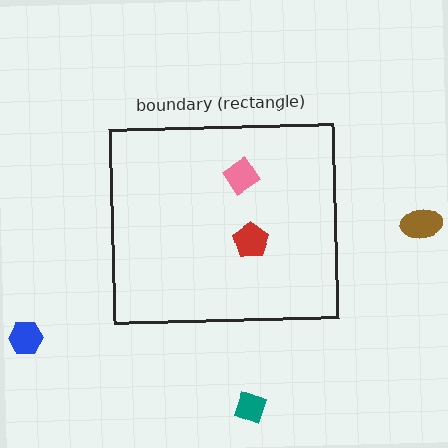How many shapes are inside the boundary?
2 inside, 3 outside.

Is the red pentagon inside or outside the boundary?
Inside.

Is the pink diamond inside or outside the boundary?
Inside.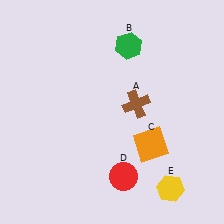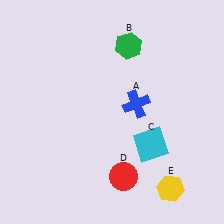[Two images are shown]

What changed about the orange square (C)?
In Image 1, C is orange. In Image 2, it changed to cyan.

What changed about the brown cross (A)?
In Image 1, A is brown. In Image 2, it changed to blue.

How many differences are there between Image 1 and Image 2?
There are 2 differences between the two images.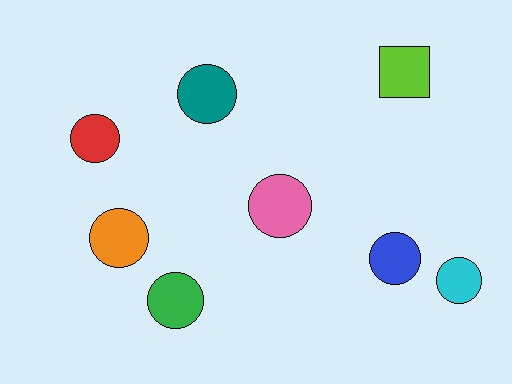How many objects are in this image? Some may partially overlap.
There are 8 objects.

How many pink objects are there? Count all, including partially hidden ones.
There is 1 pink object.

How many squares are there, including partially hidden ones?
There is 1 square.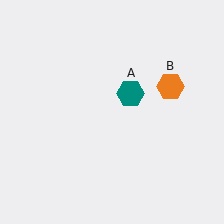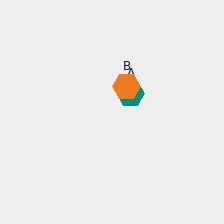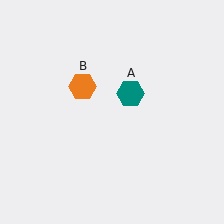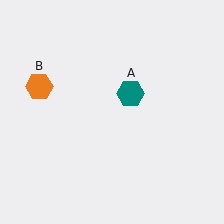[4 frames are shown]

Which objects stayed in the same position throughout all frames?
Teal hexagon (object A) remained stationary.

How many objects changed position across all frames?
1 object changed position: orange hexagon (object B).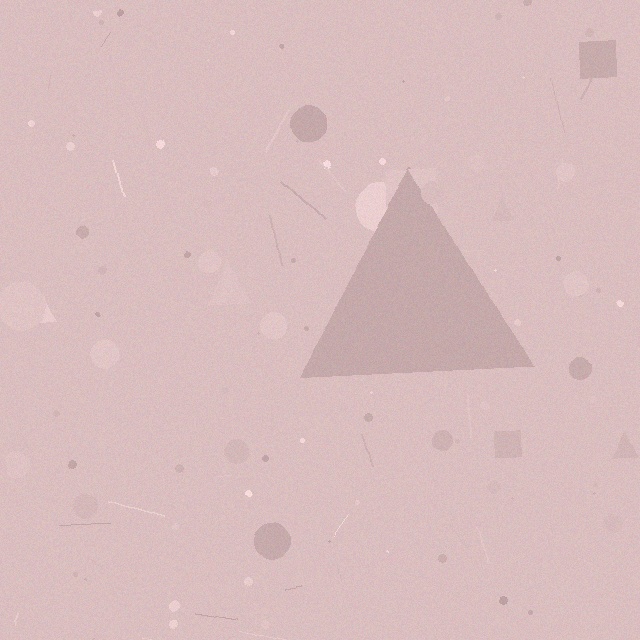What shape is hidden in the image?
A triangle is hidden in the image.